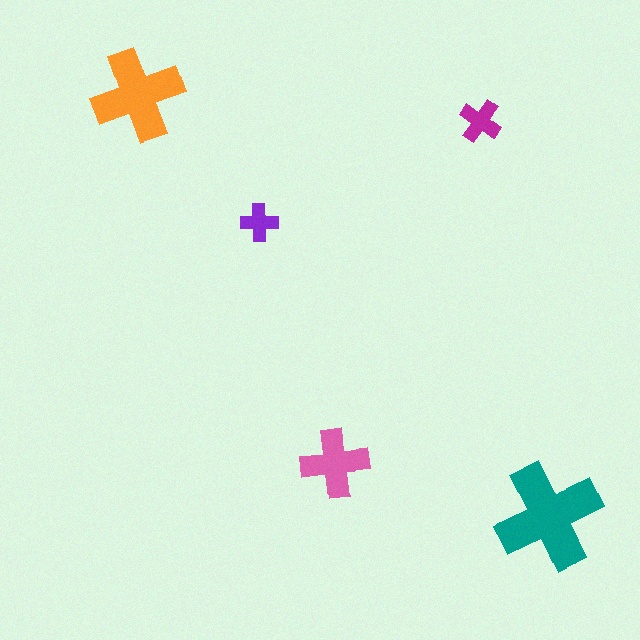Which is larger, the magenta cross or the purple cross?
The magenta one.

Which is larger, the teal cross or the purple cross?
The teal one.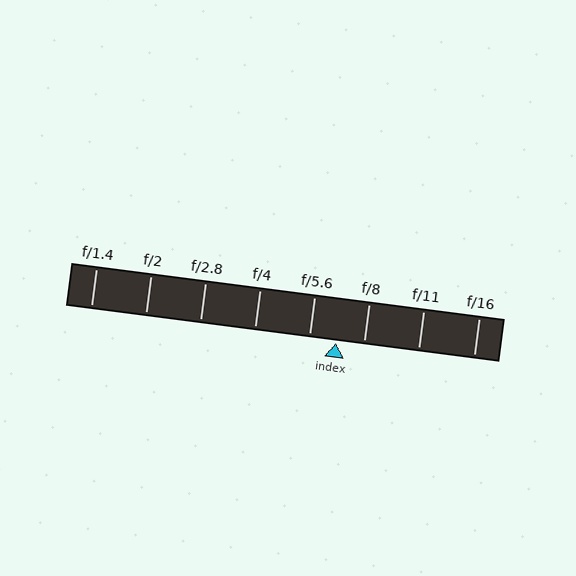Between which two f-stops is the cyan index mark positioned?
The index mark is between f/5.6 and f/8.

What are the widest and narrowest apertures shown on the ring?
The widest aperture shown is f/1.4 and the narrowest is f/16.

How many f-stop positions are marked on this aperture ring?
There are 8 f-stop positions marked.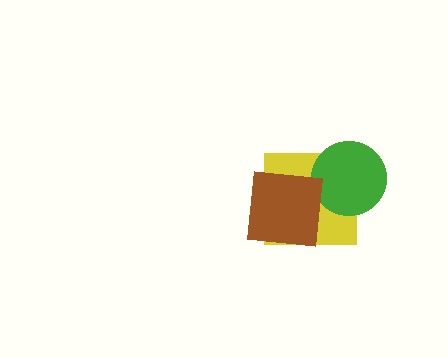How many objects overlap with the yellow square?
2 objects overlap with the yellow square.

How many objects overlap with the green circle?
2 objects overlap with the green circle.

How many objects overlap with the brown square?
2 objects overlap with the brown square.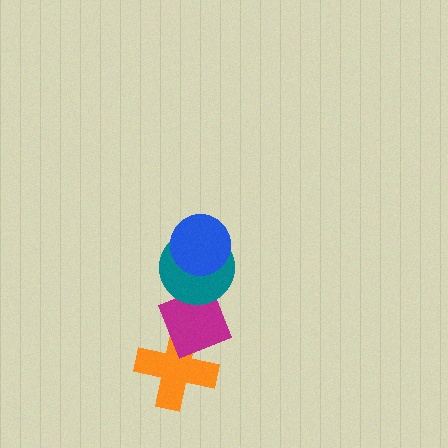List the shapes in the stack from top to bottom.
From top to bottom: the blue circle, the teal circle, the magenta diamond, the orange cross.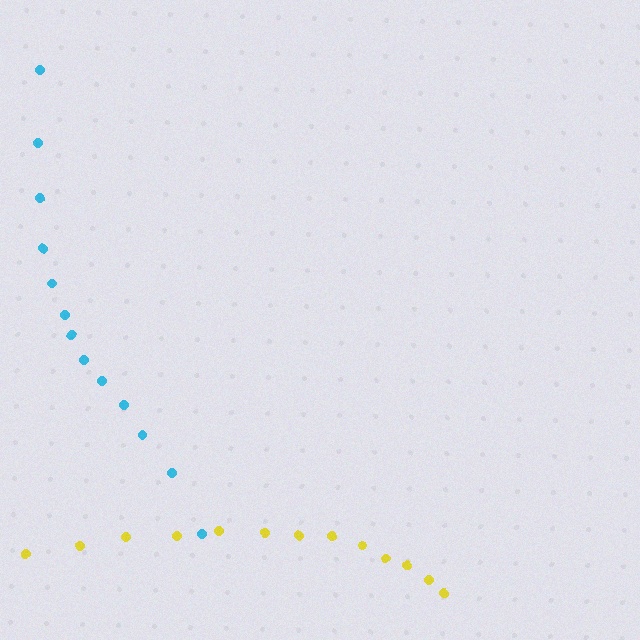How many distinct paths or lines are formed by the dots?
There are 2 distinct paths.